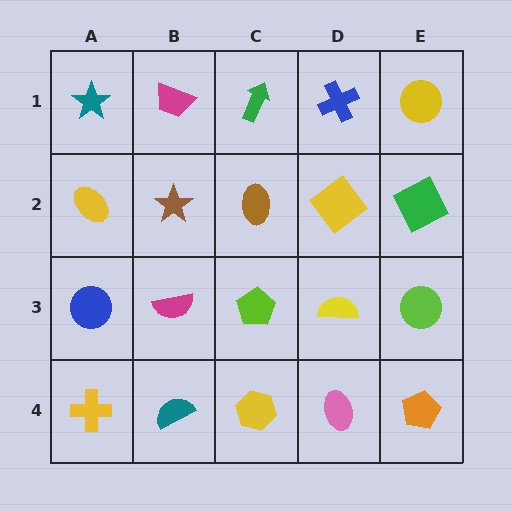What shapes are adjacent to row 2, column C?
A green arrow (row 1, column C), a lime pentagon (row 3, column C), a brown star (row 2, column B), a yellow diamond (row 2, column D).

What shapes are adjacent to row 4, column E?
A lime circle (row 3, column E), a pink ellipse (row 4, column D).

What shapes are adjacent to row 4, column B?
A magenta semicircle (row 3, column B), a yellow cross (row 4, column A), a yellow hexagon (row 4, column C).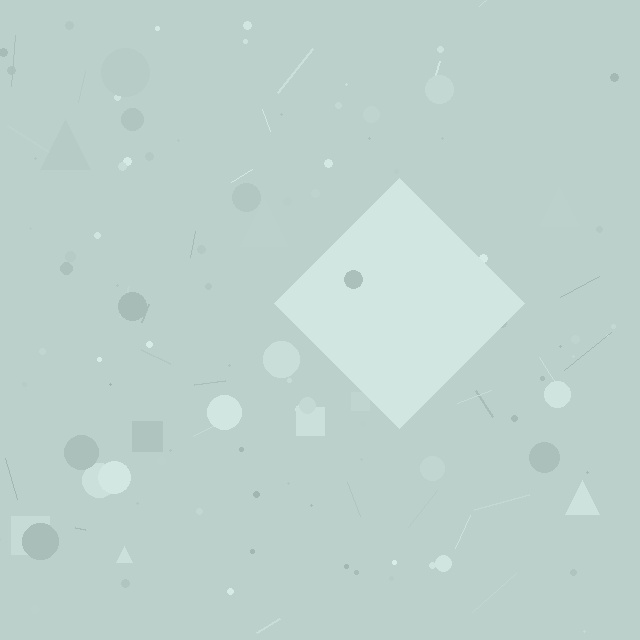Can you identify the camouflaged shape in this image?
The camouflaged shape is a diamond.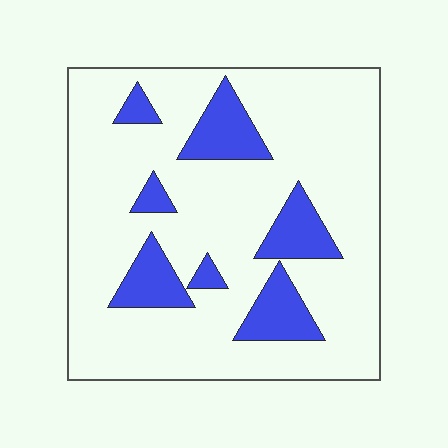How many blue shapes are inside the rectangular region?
7.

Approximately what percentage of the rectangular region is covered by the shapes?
Approximately 20%.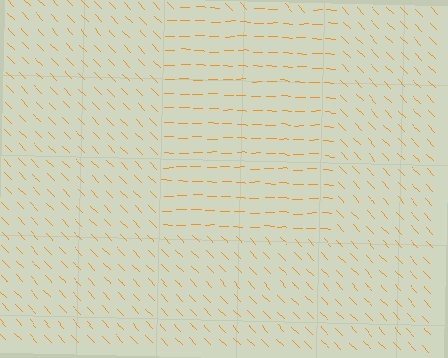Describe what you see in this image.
The image is filled with small orange line segments. A rectangle region in the image has lines oriented differently from the surrounding lines, creating a visible texture boundary.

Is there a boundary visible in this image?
Yes, there is a texture boundary formed by a change in line orientation.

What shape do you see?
I see a rectangle.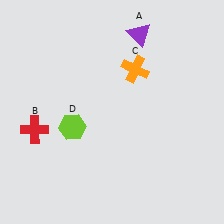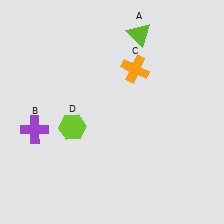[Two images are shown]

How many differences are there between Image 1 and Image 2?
There are 2 differences between the two images.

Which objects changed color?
A changed from purple to lime. B changed from red to purple.